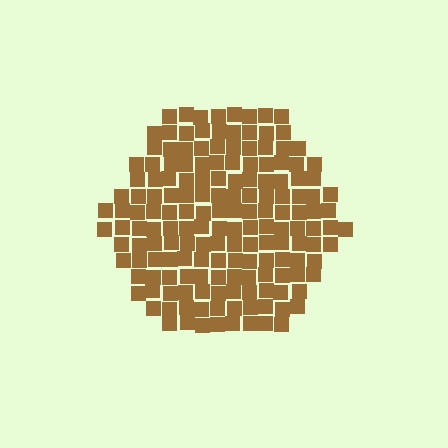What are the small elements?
The small elements are squares.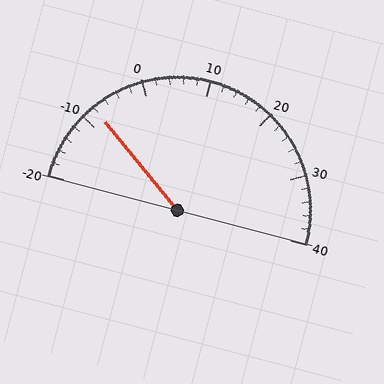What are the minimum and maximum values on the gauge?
The gauge ranges from -20 to 40.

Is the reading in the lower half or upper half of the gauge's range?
The reading is in the lower half of the range (-20 to 40).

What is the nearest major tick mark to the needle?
The nearest major tick mark is -10.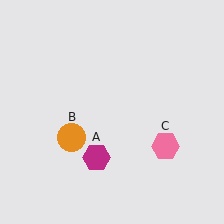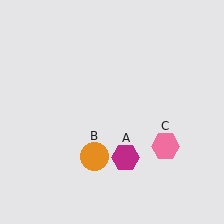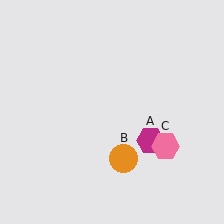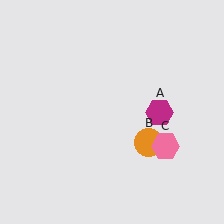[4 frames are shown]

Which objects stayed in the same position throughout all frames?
Pink hexagon (object C) remained stationary.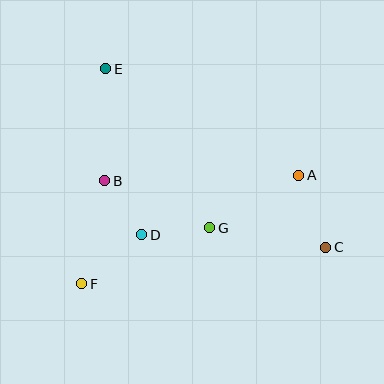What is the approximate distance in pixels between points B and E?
The distance between B and E is approximately 112 pixels.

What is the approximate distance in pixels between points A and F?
The distance between A and F is approximately 243 pixels.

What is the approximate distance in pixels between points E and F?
The distance between E and F is approximately 216 pixels.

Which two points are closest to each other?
Points B and D are closest to each other.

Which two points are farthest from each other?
Points C and E are farthest from each other.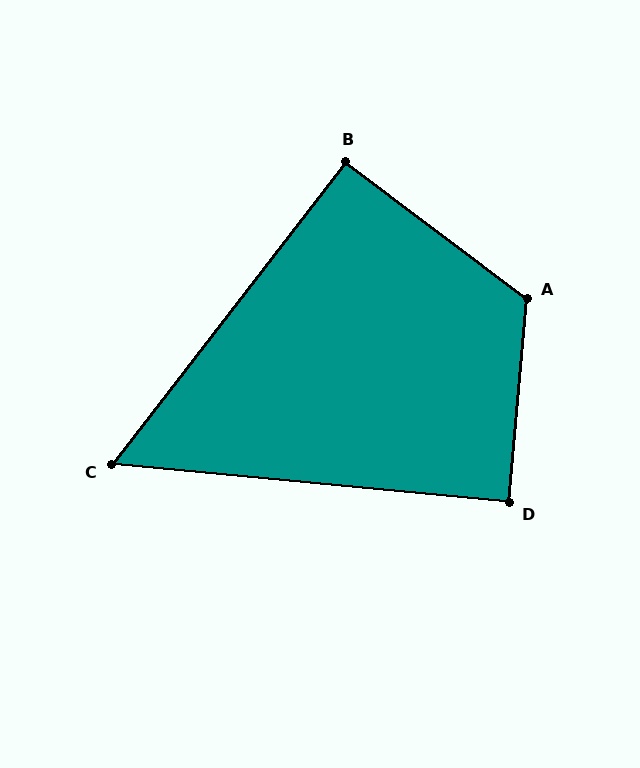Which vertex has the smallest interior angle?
C, at approximately 58 degrees.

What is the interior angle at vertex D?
Approximately 89 degrees (approximately right).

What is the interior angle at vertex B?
Approximately 91 degrees (approximately right).